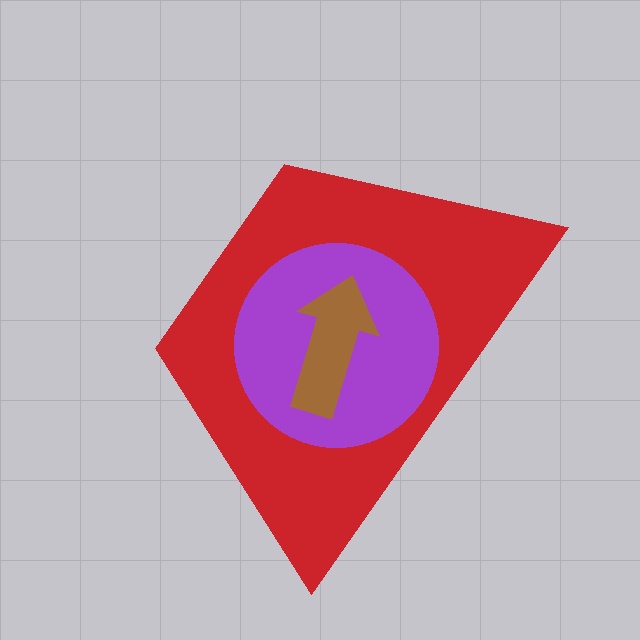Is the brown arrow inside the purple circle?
Yes.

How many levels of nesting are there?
3.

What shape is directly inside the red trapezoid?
The purple circle.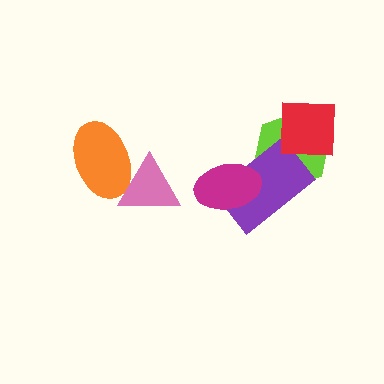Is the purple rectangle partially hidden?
Yes, it is partially covered by another shape.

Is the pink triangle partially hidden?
Yes, it is partially covered by another shape.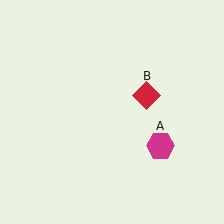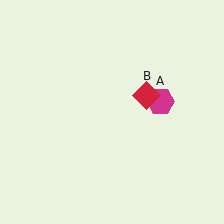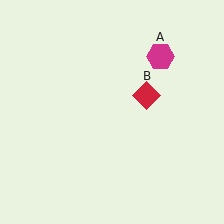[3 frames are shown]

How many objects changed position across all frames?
1 object changed position: magenta hexagon (object A).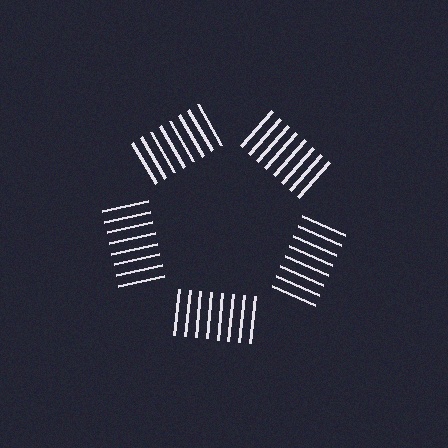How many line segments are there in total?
40 — 8 along each of the 5 edges.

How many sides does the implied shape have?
5 sides — the line-ends trace a pentagon.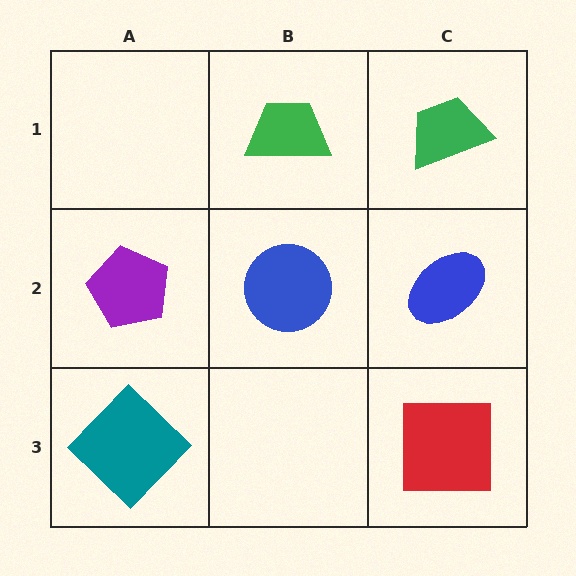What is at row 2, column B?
A blue circle.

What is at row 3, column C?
A red square.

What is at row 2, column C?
A blue ellipse.